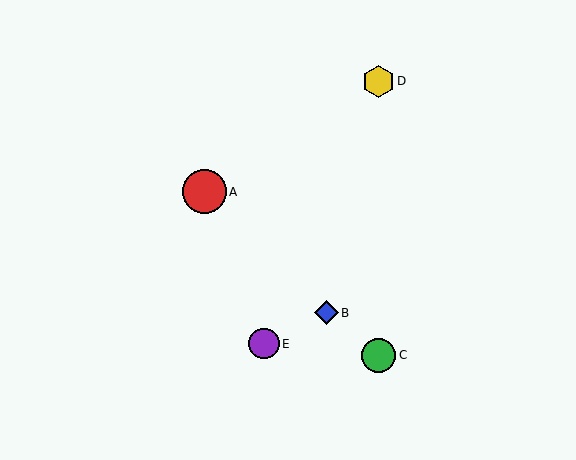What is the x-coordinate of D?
Object D is at x≈379.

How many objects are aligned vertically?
2 objects (C, D) are aligned vertically.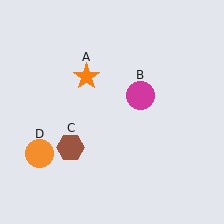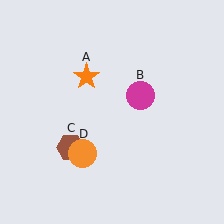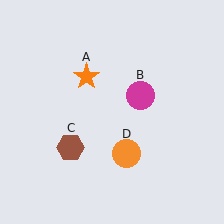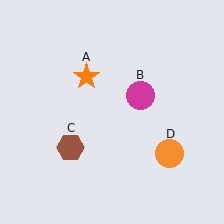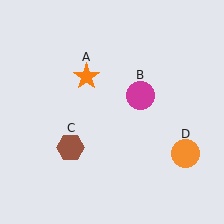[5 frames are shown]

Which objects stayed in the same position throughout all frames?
Orange star (object A) and magenta circle (object B) and brown hexagon (object C) remained stationary.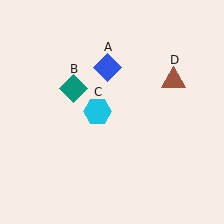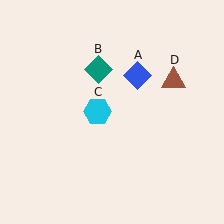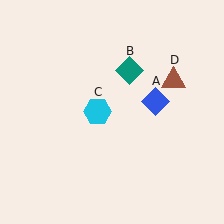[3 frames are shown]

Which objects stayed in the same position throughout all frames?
Cyan hexagon (object C) and brown triangle (object D) remained stationary.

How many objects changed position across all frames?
2 objects changed position: blue diamond (object A), teal diamond (object B).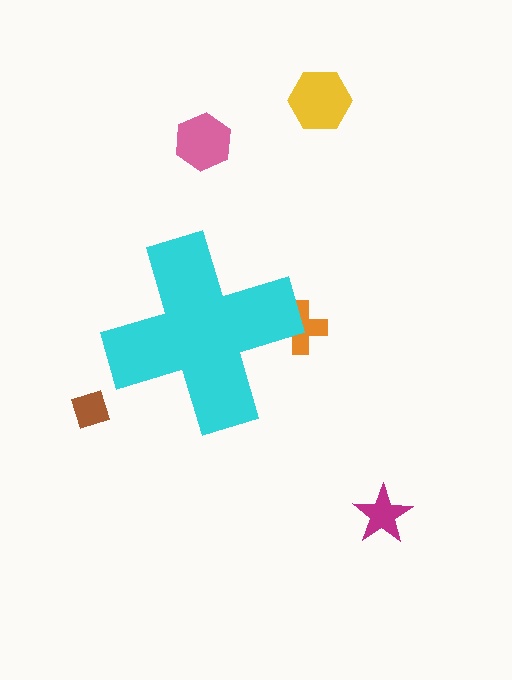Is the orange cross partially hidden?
Yes, the orange cross is partially hidden behind the cyan cross.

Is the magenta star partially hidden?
No, the magenta star is fully visible.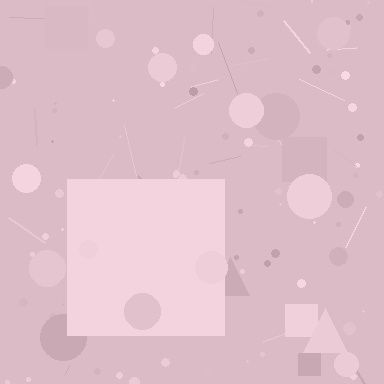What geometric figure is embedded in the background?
A square is embedded in the background.